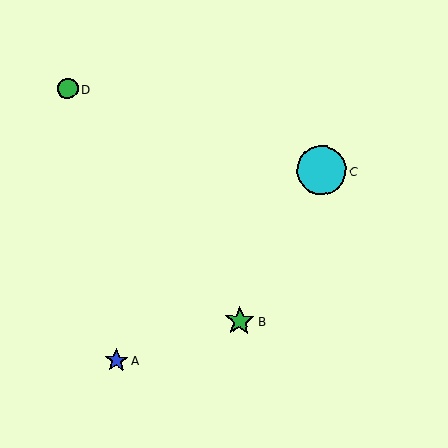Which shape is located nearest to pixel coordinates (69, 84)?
The green circle (labeled D) at (67, 89) is nearest to that location.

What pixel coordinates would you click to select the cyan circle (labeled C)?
Click at (321, 170) to select the cyan circle C.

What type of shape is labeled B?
Shape B is a green star.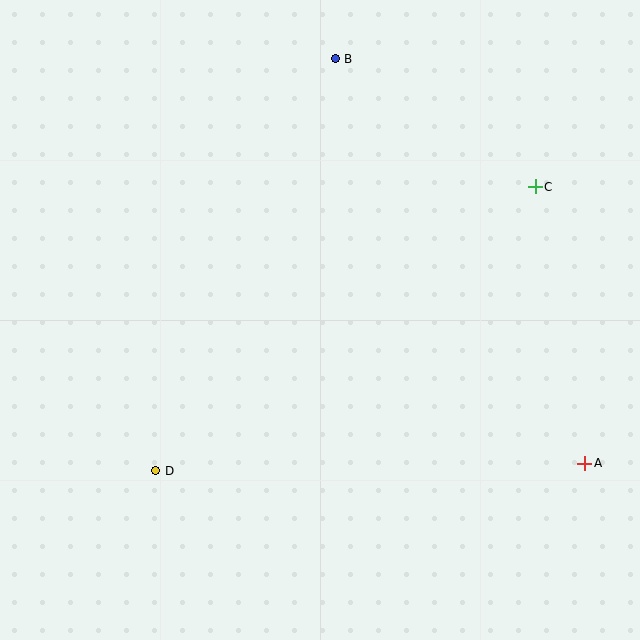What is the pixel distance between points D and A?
The distance between D and A is 429 pixels.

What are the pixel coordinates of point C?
Point C is at (535, 187).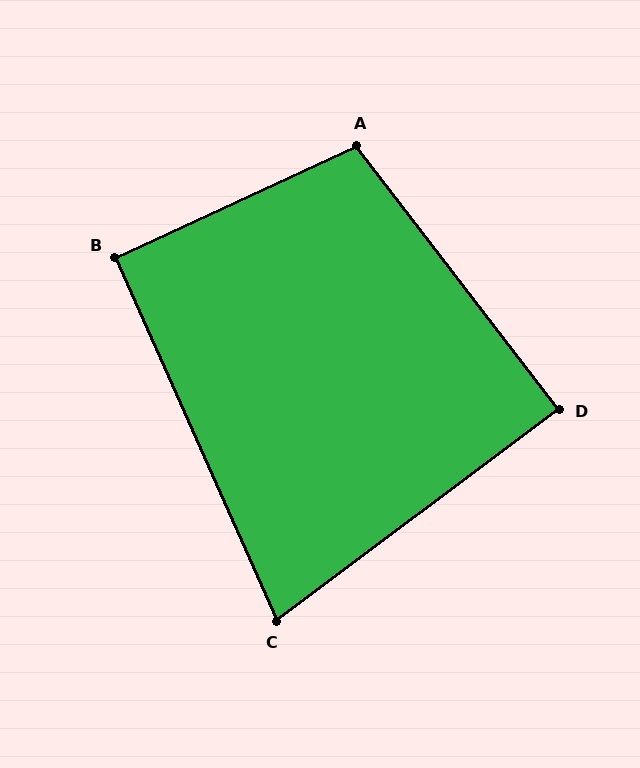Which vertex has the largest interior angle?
A, at approximately 103 degrees.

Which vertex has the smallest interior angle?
C, at approximately 77 degrees.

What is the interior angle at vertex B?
Approximately 91 degrees (approximately right).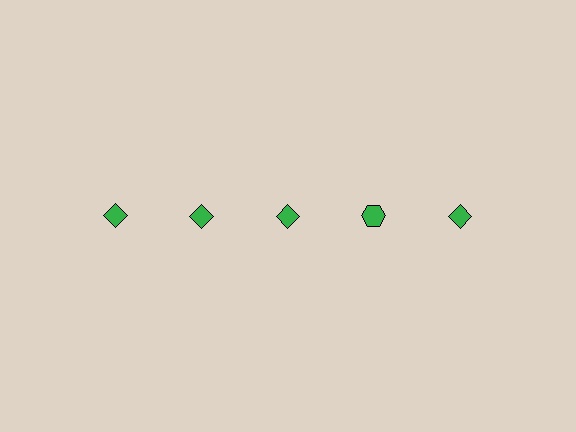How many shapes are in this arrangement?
There are 5 shapes arranged in a grid pattern.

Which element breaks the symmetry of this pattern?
The green hexagon in the top row, second from right column breaks the symmetry. All other shapes are green diamonds.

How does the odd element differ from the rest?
It has a different shape: hexagon instead of diamond.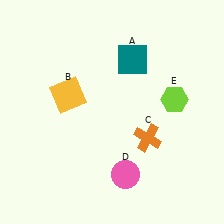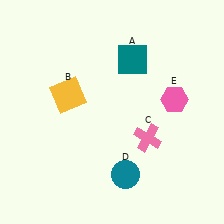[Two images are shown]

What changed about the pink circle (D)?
In Image 1, D is pink. In Image 2, it changed to teal.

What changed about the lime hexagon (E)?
In Image 1, E is lime. In Image 2, it changed to pink.